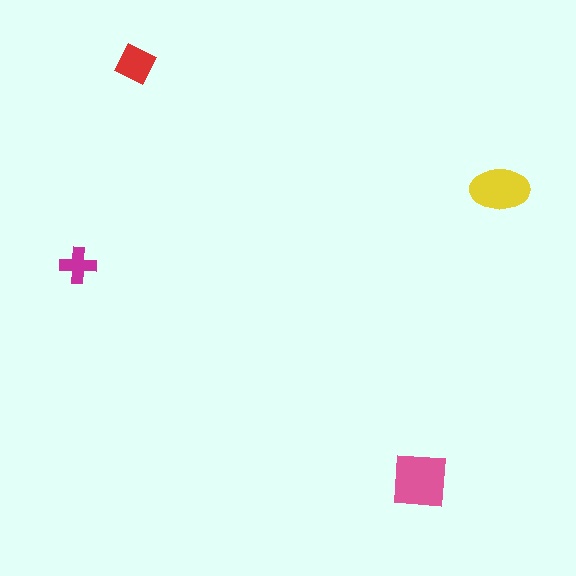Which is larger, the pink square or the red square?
The pink square.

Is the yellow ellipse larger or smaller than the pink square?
Smaller.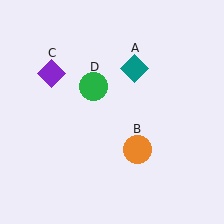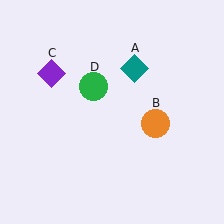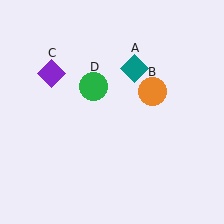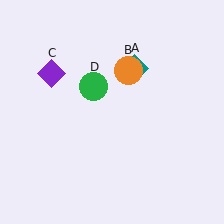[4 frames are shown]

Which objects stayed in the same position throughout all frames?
Teal diamond (object A) and purple diamond (object C) and green circle (object D) remained stationary.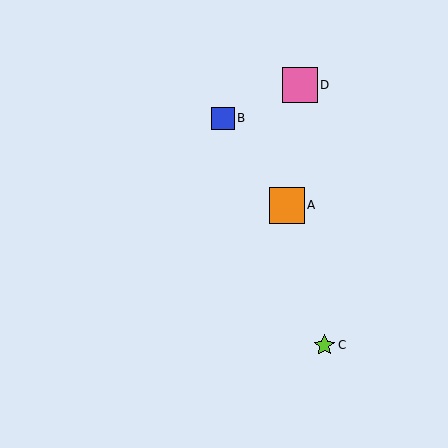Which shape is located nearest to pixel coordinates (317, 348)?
The lime star (labeled C) at (324, 345) is nearest to that location.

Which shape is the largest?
The orange square (labeled A) is the largest.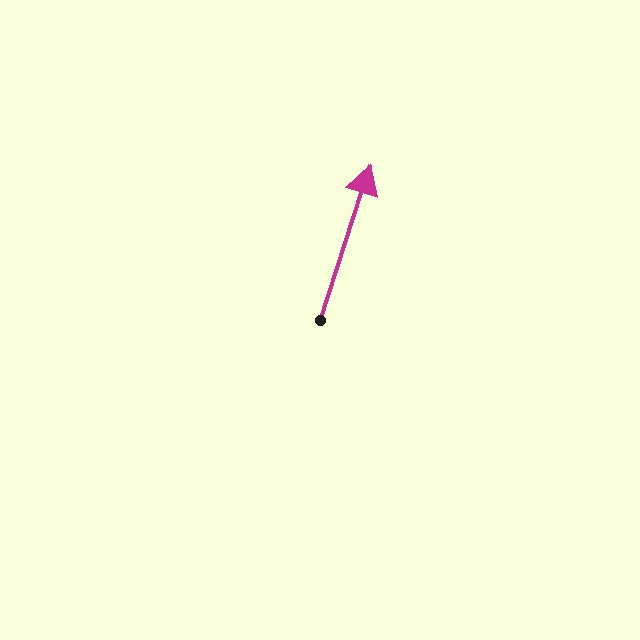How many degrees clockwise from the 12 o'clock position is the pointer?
Approximately 18 degrees.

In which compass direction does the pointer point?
North.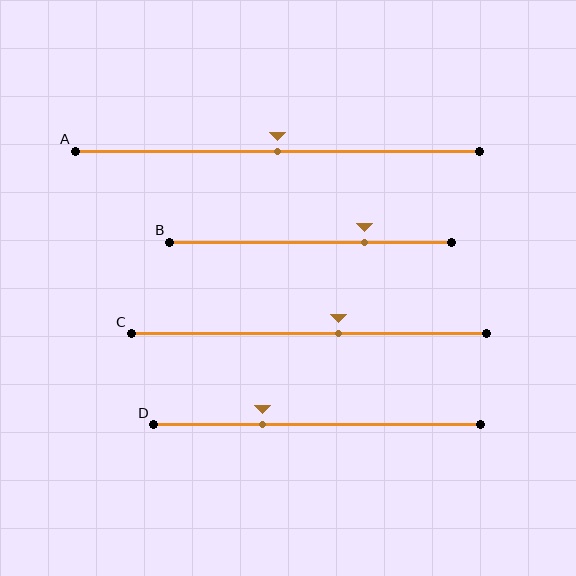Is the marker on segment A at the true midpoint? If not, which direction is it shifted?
Yes, the marker on segment A is at the true midpoint.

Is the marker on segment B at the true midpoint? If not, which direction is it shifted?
No, the marker on segment B is shifted to the right by about 19% of the segment length.